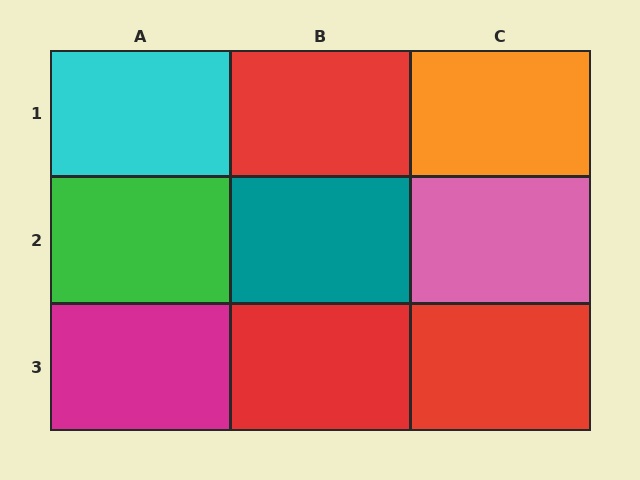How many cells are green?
1 cell is green.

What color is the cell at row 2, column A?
Green.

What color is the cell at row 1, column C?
Orange.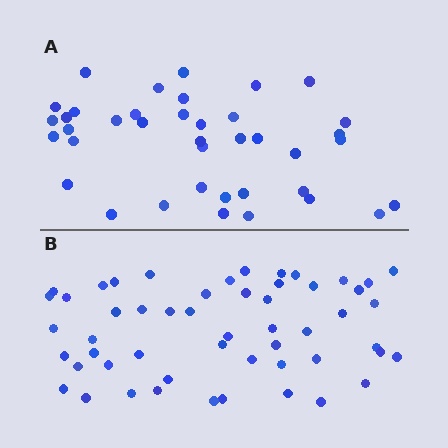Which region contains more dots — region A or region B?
Region B (the bottom region) has more dots.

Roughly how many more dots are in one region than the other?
Region B has approximately 15 more dots than region A.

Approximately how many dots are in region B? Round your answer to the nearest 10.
About 50 dots. (The exact count is 53, which rounds to 50.)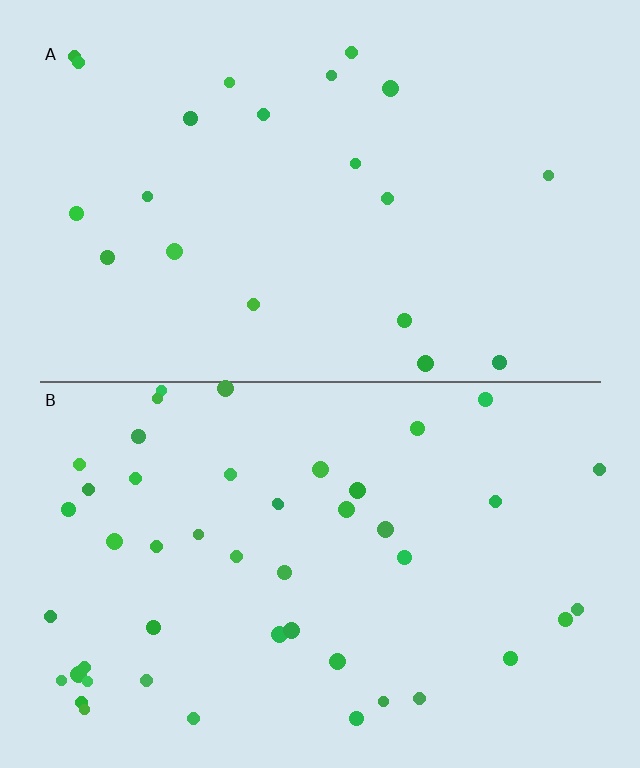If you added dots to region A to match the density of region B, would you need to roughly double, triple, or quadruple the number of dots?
Approximately double.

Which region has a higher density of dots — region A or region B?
B (the bottom).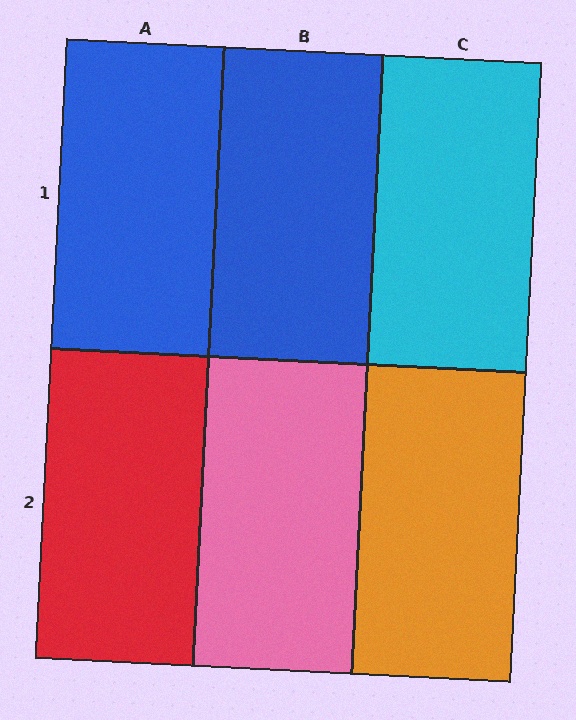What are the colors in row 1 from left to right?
Blue, blue, cyan.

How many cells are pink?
1 cell is pink.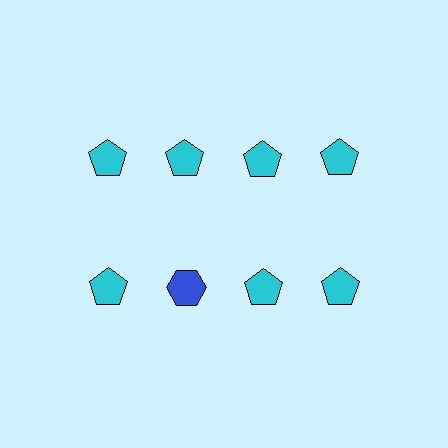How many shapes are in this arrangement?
There are 8 shapes arranged in a grid pattern.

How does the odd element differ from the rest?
It differs in both color (blue instead of cyan) and shape (hexagon instead of pentagon).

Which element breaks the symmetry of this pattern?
The blue hexagon in the second row, second from left column breaks the symmetry. All other shapes are cyan pentagons.